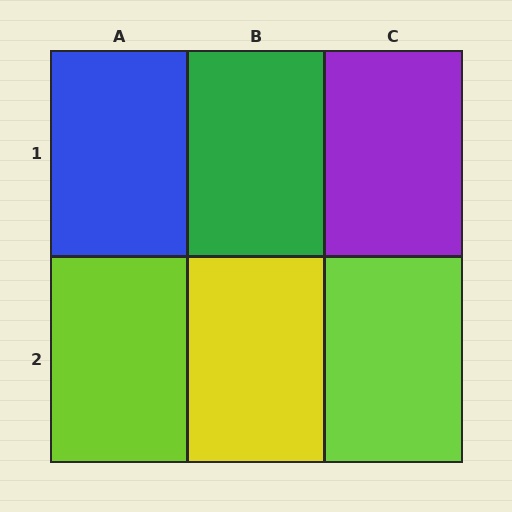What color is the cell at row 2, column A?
Lime.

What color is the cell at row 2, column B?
Yellow.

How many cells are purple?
1 cell is purple.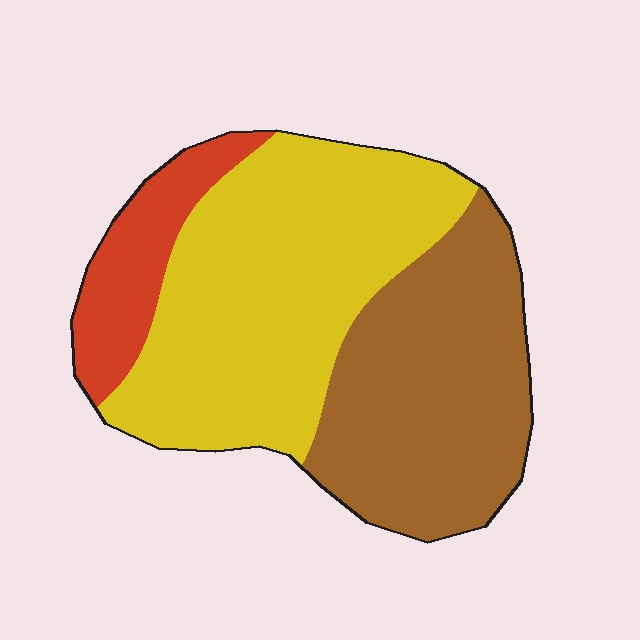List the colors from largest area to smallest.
From largest to smallest: yellow, brown, red.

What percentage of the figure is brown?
Brown covers 38% of the figure.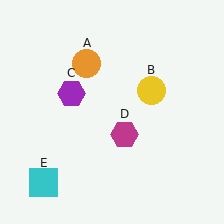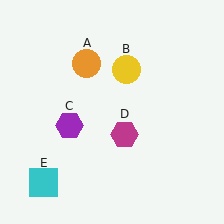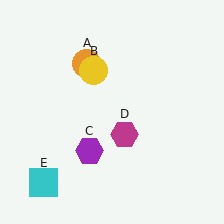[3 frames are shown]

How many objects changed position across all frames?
2 objects changed position: yellow circle (object B), purple hexagon (object C).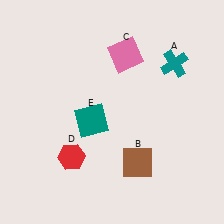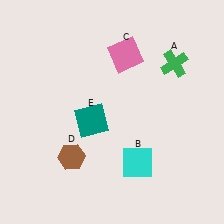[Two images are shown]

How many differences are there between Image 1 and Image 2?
There are 3 differences between the two images.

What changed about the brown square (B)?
In Image 1, B is brown. In Image 2, it changed to cyan.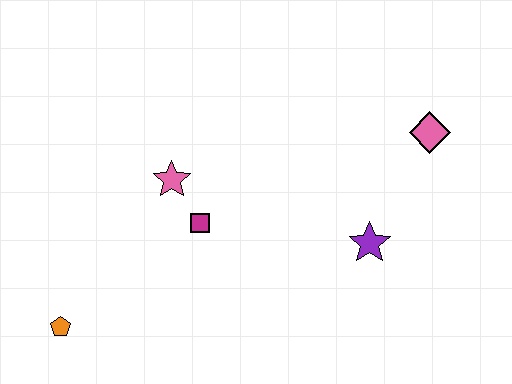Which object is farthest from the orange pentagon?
The pink diamond is farthest from the orange pentagon.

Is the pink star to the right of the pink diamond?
No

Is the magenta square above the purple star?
Yes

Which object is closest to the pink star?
The magenta square is closest to the pink star.